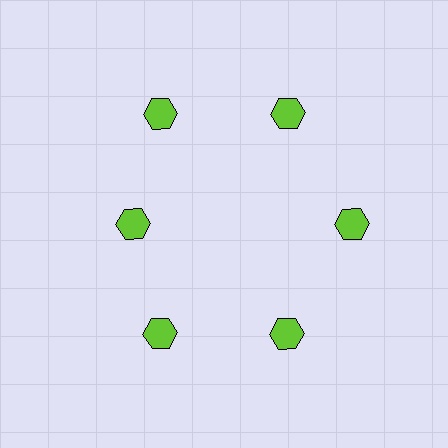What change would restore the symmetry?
The symmetry would be restored by moving it outward, back onto the ring so that all 6 hexagons sit at equal angles and equal distance from the center.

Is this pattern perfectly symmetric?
No. The 6 lime hexagons are arranged in a ring, but one element near the 9 o'clock position is pulled inward toward the center, breaking the 6-fold rotational symmetry.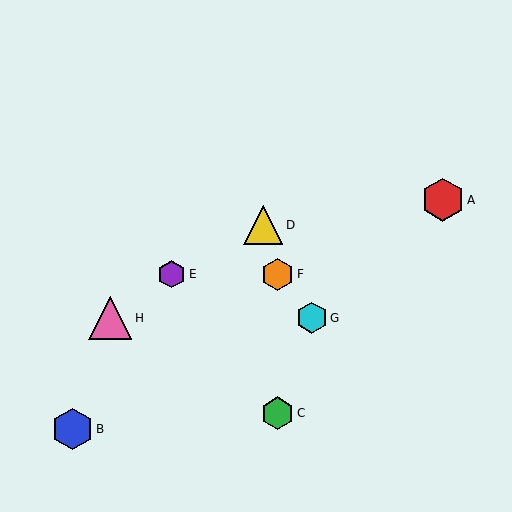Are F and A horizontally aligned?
No, F is at y≈274 and A is at y≈200.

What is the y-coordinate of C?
Object C is at y≈413.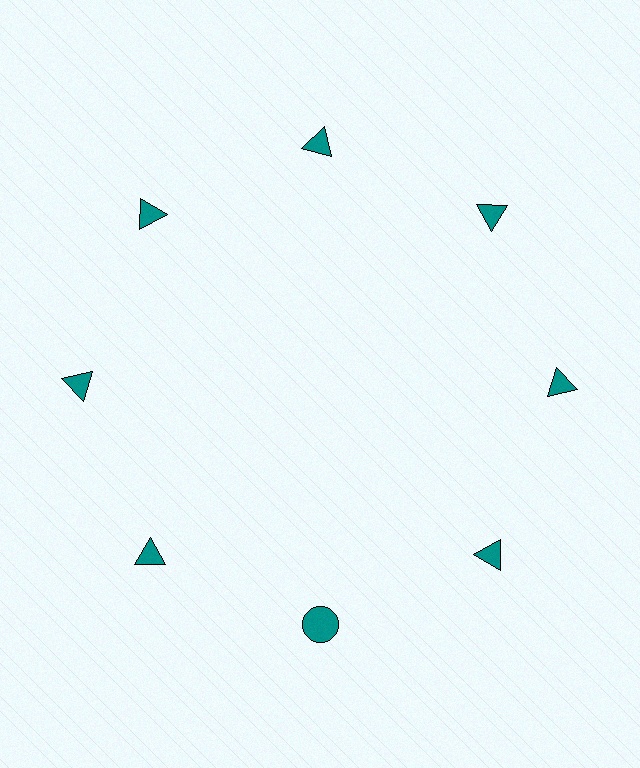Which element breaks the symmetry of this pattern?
The teal circle at roughly the 6 o'clock position breaks the symmetry. All other shapes are teal triangles.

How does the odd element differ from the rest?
It has a different shape: circle instead of triangle.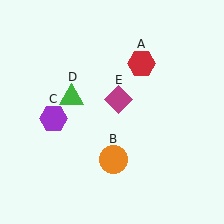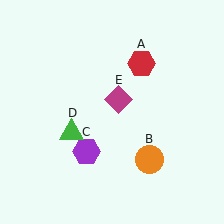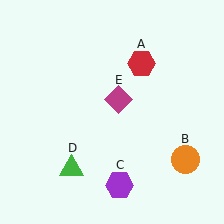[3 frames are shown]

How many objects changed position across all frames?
3 objects changed position: orange circle (object B), purple hexagon (object C), green triangle (object D).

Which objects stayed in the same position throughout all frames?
Red hexagon (object A) and magenta diamond (object E) remained stationary.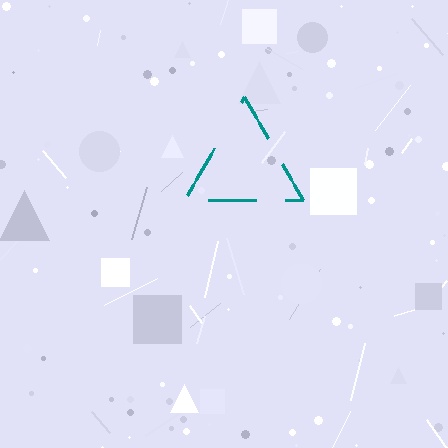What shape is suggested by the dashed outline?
The dashed outline suggests a triangle.